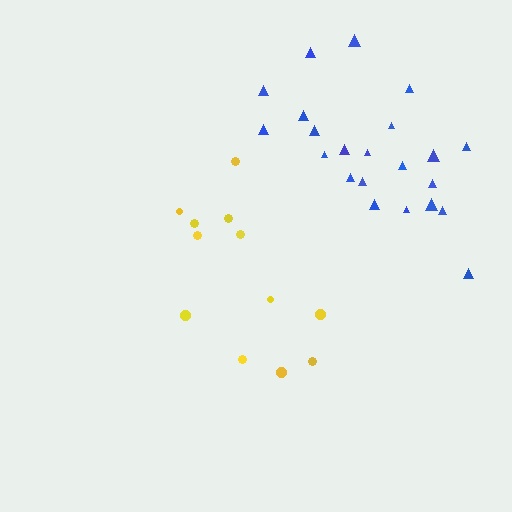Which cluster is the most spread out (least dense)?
Yellow.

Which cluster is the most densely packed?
Blue.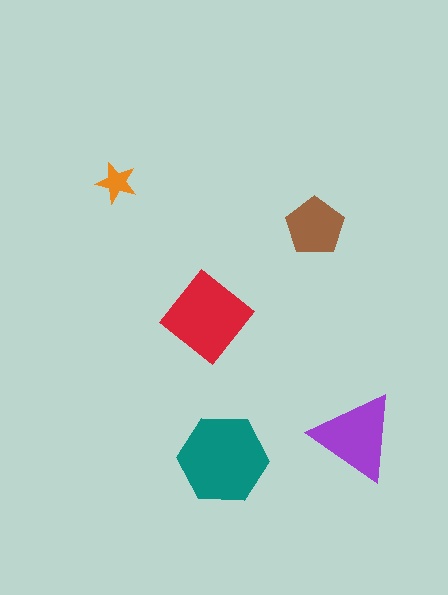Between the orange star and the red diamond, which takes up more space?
The red diamond.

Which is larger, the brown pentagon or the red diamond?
The red diamond.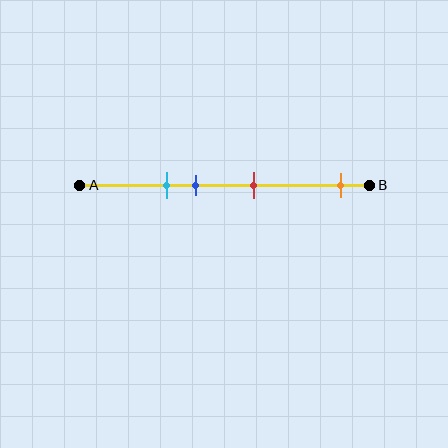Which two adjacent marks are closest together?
The cyan and blue marks are the closest adjacent pair.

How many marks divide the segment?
There are 4 marks dividing the segment.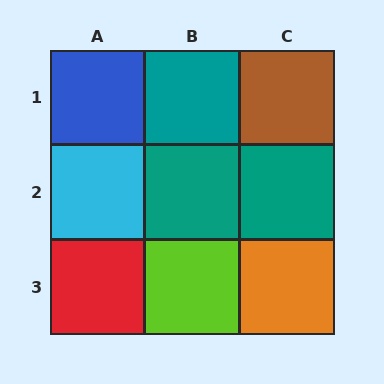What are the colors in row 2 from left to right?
Cyan, teal, teal.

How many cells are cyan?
1 cell is cyan.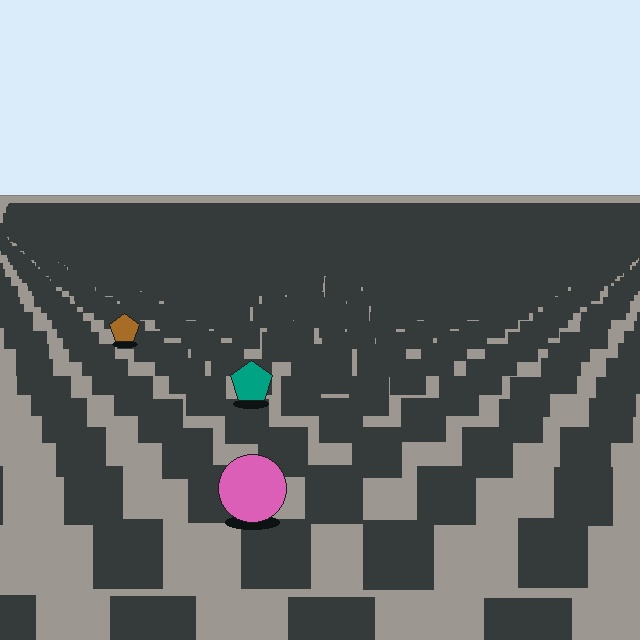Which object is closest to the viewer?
The pink circle is closest. The texture marks near it are larger and more spread out.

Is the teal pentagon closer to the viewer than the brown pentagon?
Yes. The teal pentagon is closer — you can tell from the texture gradient: the ground texture is coarser near it.